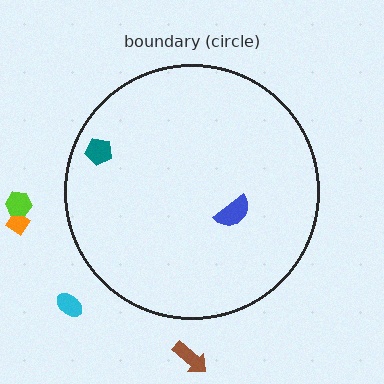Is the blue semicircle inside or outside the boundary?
Inside.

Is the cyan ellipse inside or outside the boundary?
Outside.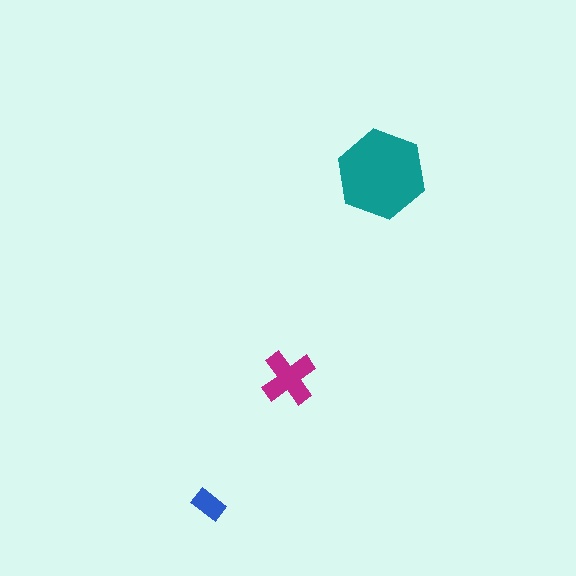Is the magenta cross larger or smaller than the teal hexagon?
Smaller.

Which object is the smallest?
The blue rectangle.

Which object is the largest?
The teal hexagon.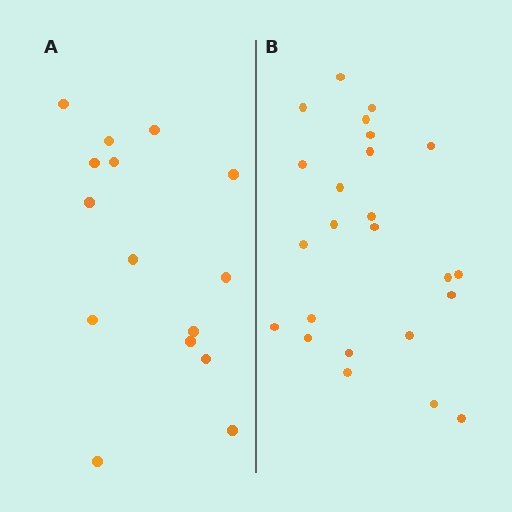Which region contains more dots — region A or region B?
Region B (the right region) has more dots.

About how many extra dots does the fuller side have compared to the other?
Region B has roughly 8 or so more dots than region A.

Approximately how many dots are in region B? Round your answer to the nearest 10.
About 20 dots. (The exact count is 24, which rounds to 20.)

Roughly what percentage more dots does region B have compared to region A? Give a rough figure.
About 60% more.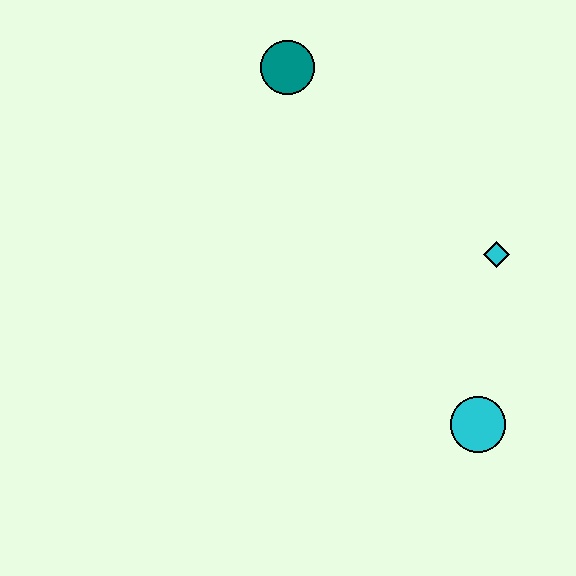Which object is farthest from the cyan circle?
The teal circle is farthest from the cyan circle.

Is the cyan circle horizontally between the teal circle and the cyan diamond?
Yes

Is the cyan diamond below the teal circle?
Yes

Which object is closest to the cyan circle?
The cyan diamond is closest to the cyan circle.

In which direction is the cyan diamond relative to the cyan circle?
The cyan diamond is above the cyan circle.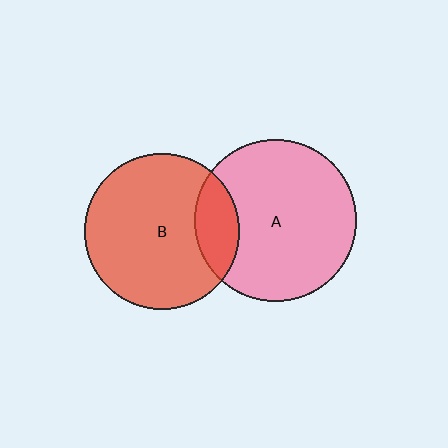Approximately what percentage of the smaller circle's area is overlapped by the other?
Approximately 15%.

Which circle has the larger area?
Circle A (pink).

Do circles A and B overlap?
Yes.